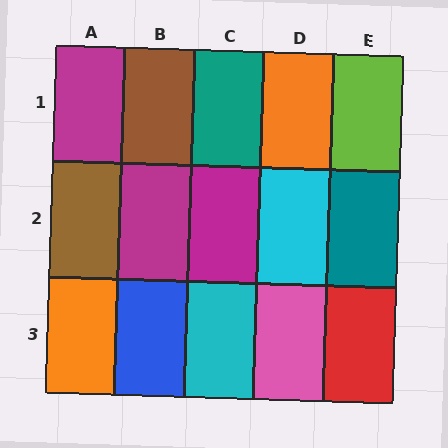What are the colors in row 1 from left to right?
Magenta, brown, teal, orange, lime.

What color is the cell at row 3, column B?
Blue.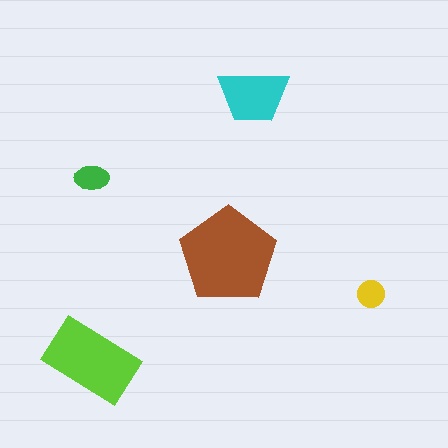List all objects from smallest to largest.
The yellow circle, the green ellipse, the cyan trapezoid, the lime rectangle, the brown pentagon.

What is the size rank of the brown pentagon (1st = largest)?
1st.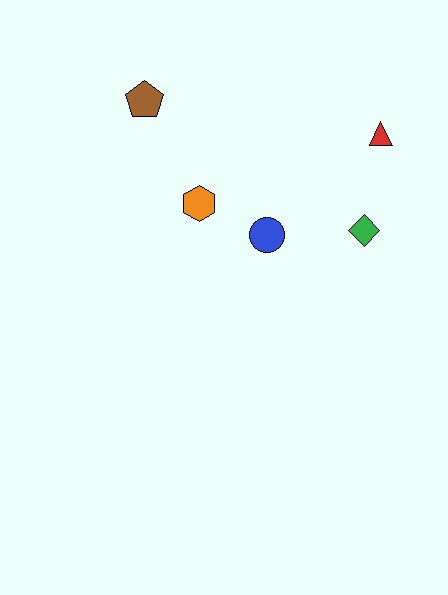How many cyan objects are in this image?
There are no cyan objects.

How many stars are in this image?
There are no stars.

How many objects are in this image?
There are 5 objects.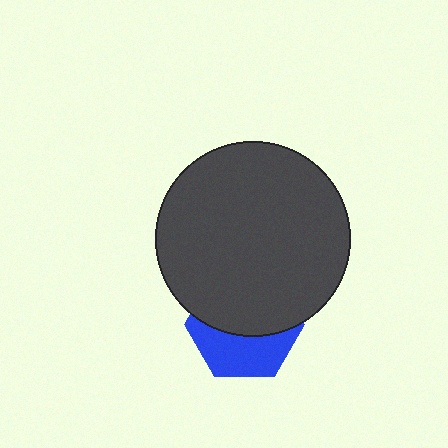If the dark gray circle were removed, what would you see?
You would see the complete blue hexagon.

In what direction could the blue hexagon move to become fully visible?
The blue hexagon could move down. That would shift it out from behind the dark gray circle entirely.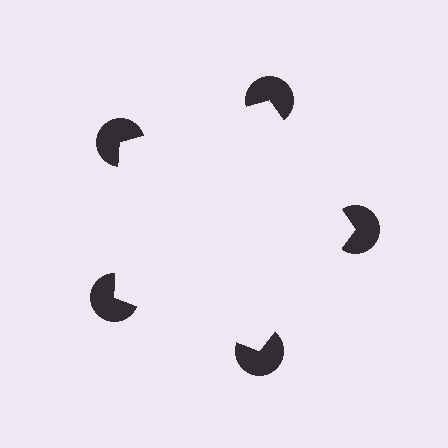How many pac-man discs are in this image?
There are 5 — one at each vertex of the illusory pentagon.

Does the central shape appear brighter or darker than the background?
It typically appears slightly brighter than the background, even though no actual brightness change is drawn.